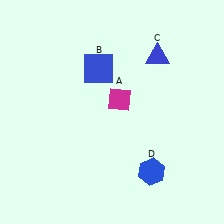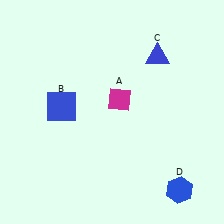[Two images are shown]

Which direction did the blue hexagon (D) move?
The blue hexagon (D) moved right.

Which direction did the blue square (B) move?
The blue square (B) moved down.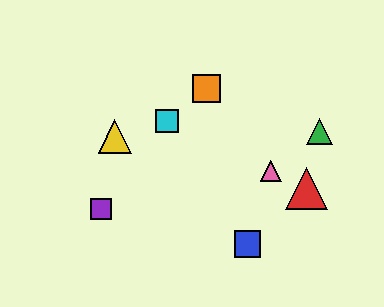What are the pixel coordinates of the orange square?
The orange square is at (206, 89).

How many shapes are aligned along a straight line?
3 shapes (the red triangle, the cyan square, the pink triangle) are aligned along a straight line.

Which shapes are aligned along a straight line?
The red triangle, the cyan square, the pink triangle are aligned along a straight line.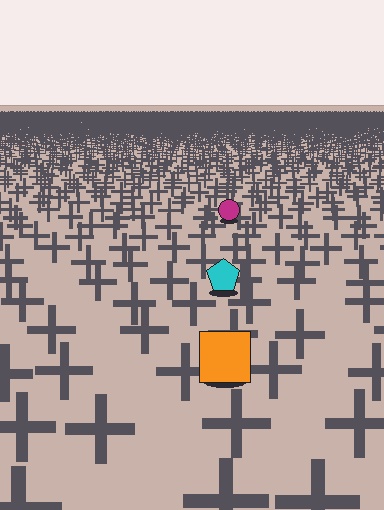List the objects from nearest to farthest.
From nearest to farthest: the orange square, the cyan pentagon, the magenta circle.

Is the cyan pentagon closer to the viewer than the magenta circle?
Yes. The cyan pentagon is closer — you can tell from the texture gradient: the ground texture is coarser near it.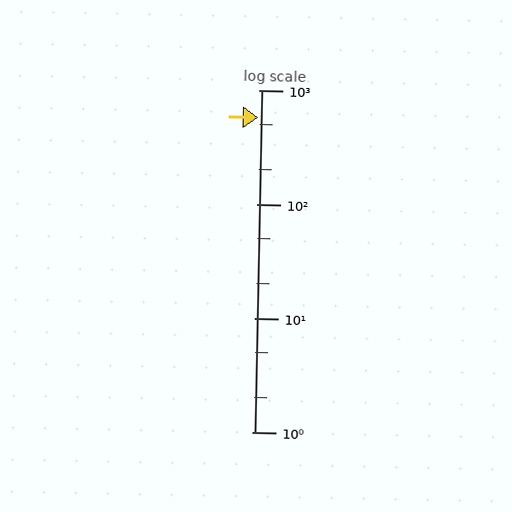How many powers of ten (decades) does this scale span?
The scale spans 3 decades, from 1 to 1000.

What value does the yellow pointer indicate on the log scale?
The pointer indicates approximately 570.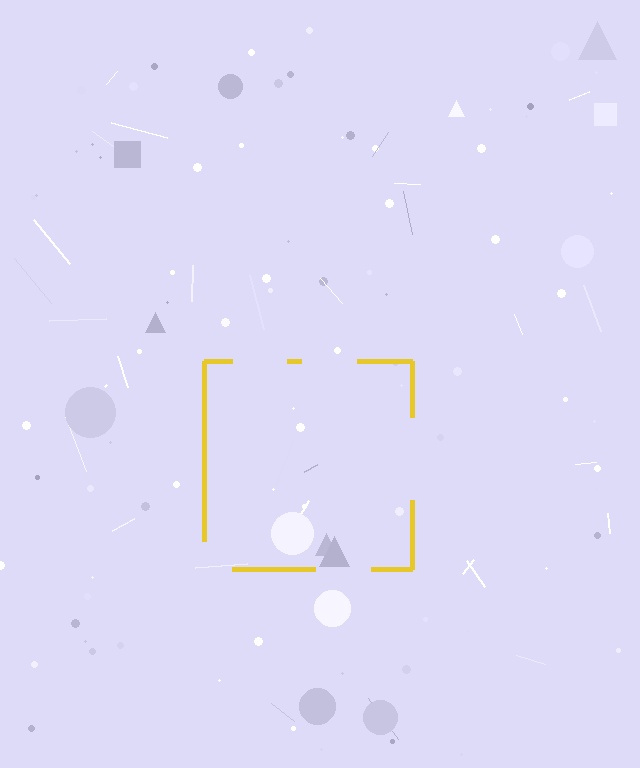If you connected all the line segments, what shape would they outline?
They would outline a square.